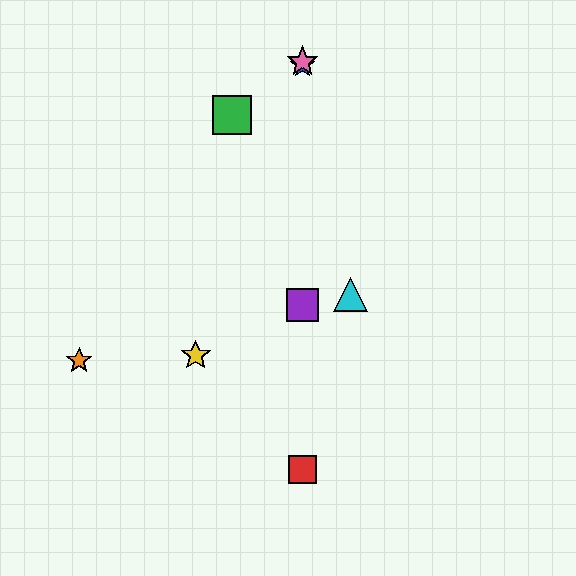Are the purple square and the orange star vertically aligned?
No, the purple square is at x≈302 and the orange star is at x≈79.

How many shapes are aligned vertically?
4 shapes (the red square, the blue star, the purple square, the pink star) are aligned vertically.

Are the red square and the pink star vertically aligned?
Yes, both are at x≈302.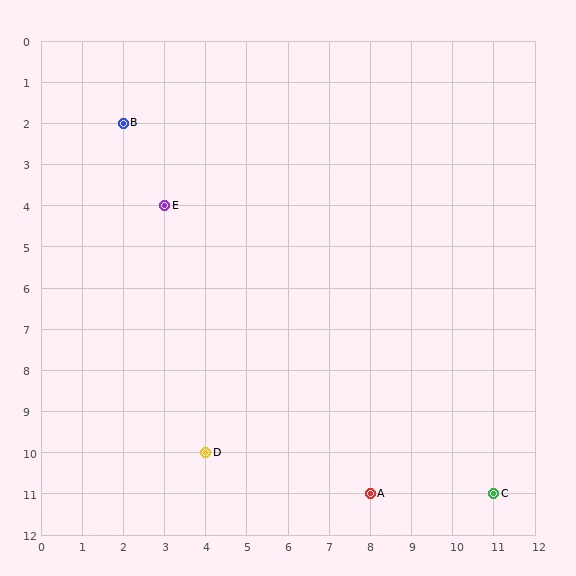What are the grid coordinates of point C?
Point C is at grid coordinates (11, 11).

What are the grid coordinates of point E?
Point E is at grid coordinates (3, 4).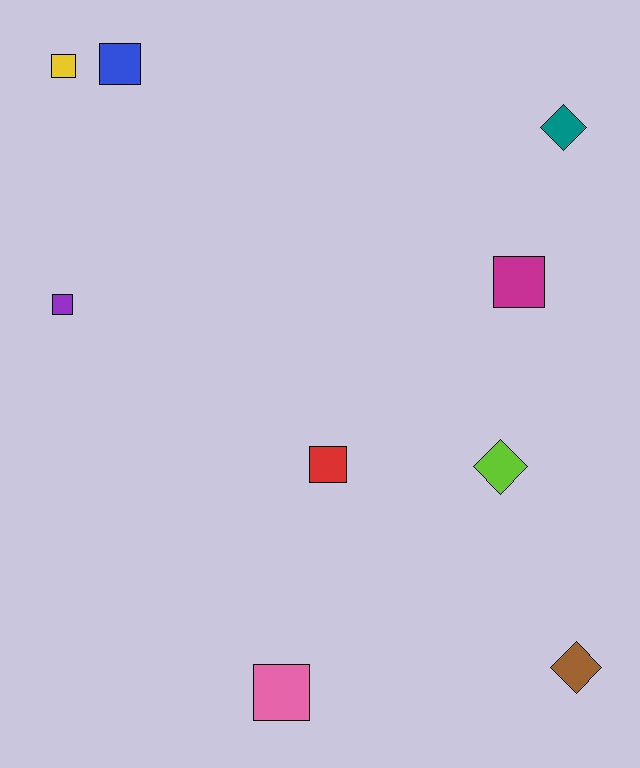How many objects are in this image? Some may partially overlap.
There are 9 objects.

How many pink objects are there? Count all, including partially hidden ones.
There is 1 pink object.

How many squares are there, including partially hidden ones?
There are 6 squares.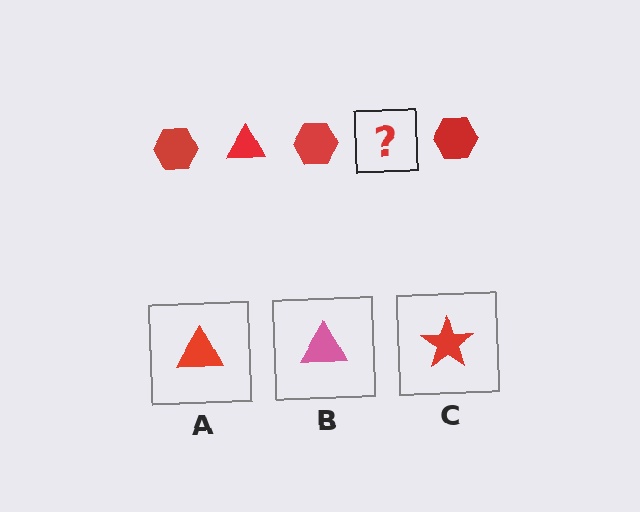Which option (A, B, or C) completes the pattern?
A.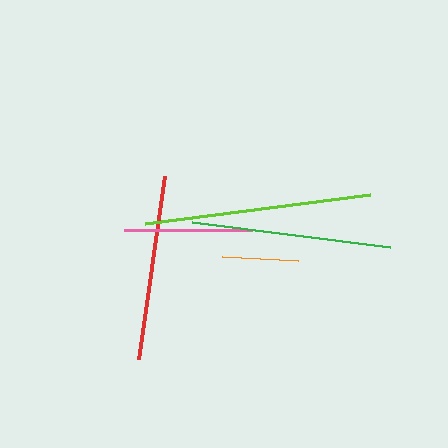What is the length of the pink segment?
The pink segment is approximately 128 pixels long.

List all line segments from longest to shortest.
From longest to shortest: lime, green, red, pink, orange.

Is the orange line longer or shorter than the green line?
The green line is longer than the orange line.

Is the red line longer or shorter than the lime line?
The lime line is longer than the red line.